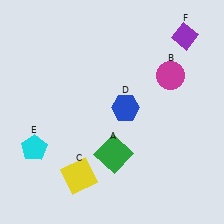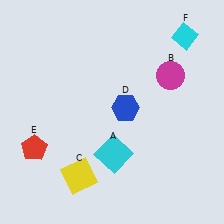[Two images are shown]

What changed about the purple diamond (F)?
In Image 1, F is purple. In Image 2, it changed to cyan.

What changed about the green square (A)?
In Image 1, A is green. In Image 2, it changed to cyan.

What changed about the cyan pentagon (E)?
In Image 1, E is cyan. In Image 2, it changed to red.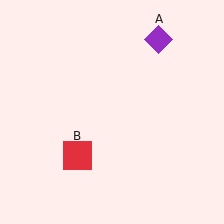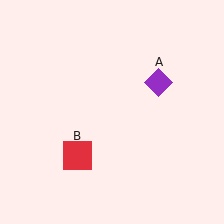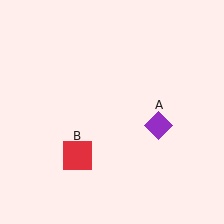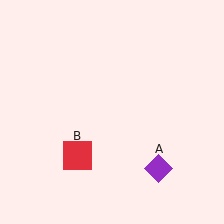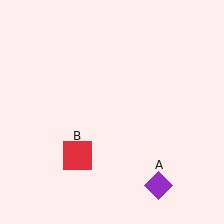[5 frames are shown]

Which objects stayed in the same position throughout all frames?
Red square (object B) remained stationary.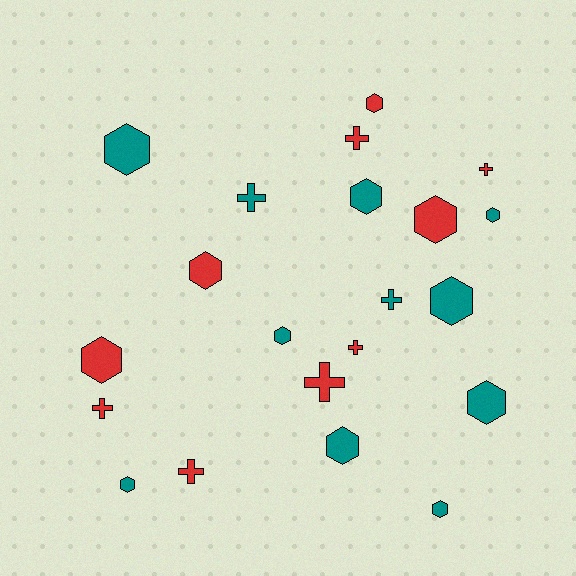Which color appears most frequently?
Teal, with 11 objects.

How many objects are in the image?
There are 21 objects.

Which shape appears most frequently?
Hexagon, with 13 objects.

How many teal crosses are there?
There are 2 teal crosses.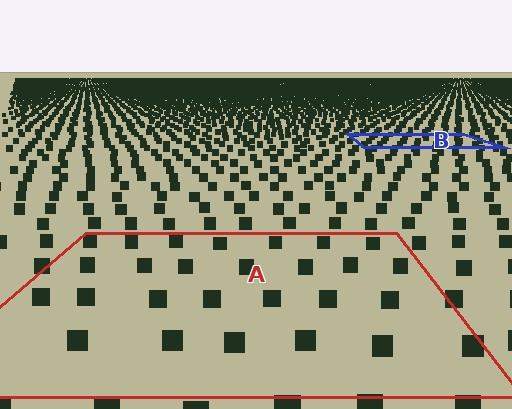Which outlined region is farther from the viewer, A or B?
Region B is farther from the viewer — the texture elements inside it appear smaller and more densely packed.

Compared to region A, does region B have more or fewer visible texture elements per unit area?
Region B has more texture elements per unit area — they are packed more densely because it is farther away.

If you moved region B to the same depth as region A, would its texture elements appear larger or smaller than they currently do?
They would appear larger. At a closer depth, the same texture elements are projected at a bigger on-screen size.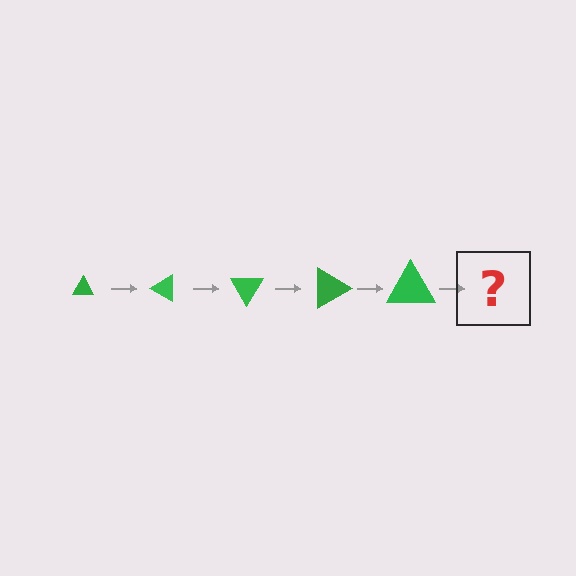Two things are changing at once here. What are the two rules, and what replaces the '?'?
The two rules are that the triangle grows larger each step and it rotates 30 degrees each step. The '?' should be a triangle, larger than the previous one and rotated 150 degrees from the start.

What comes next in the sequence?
The next element should be a triangle, larger than the previous one and rotated 150 degrees from the start.